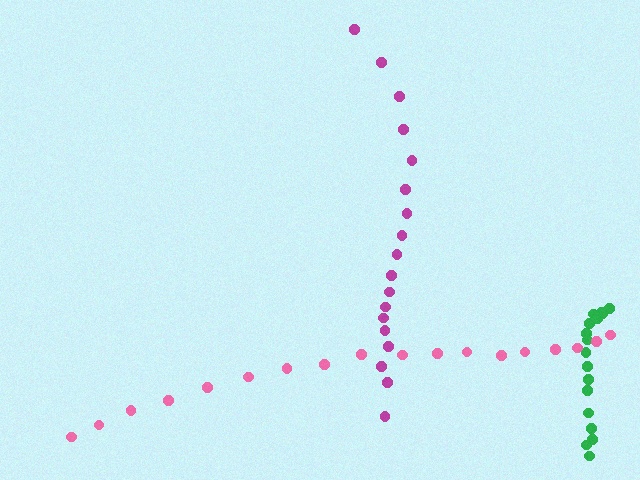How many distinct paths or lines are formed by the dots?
There are 3 distinct paths.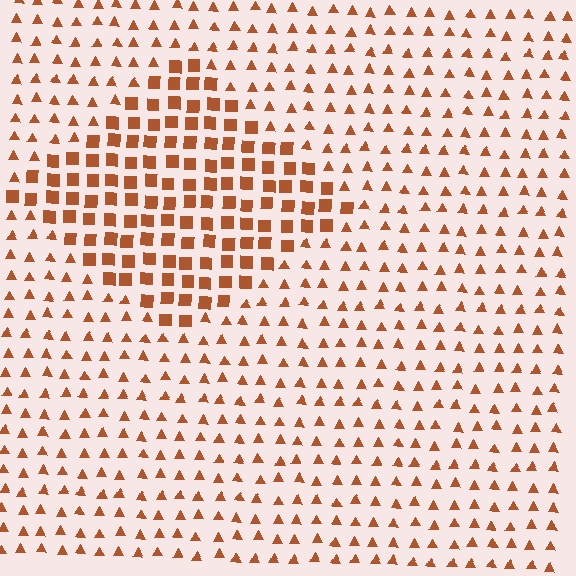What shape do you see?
I see a diamond.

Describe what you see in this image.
The image is filled with small brown elements arranged in a uniform grid. A diamond-shaped region contains squares, while the surrounding area contains triangles. The boundary is defined purely by the change in element shape.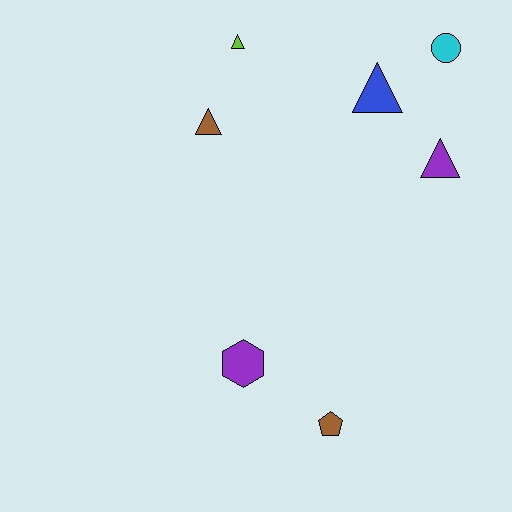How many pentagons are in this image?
There is 1 pentagon.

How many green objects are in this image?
There are no green objects.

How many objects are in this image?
There are 7 objects.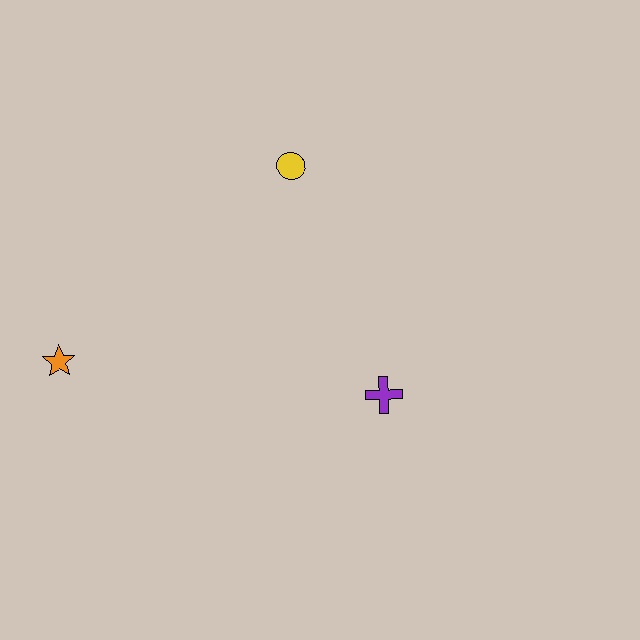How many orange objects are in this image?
There is 1 orange object.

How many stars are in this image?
There is 1 star.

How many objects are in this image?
There are 3 objects.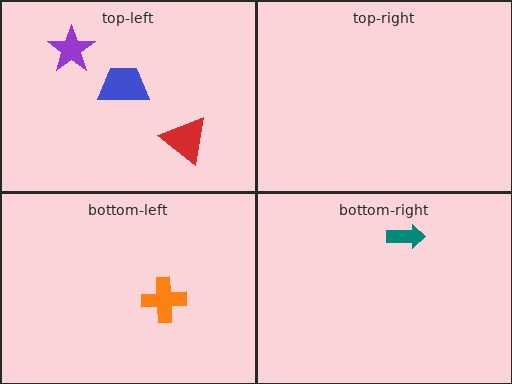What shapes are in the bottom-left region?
The orange cross.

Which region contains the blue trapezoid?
The top-left region.